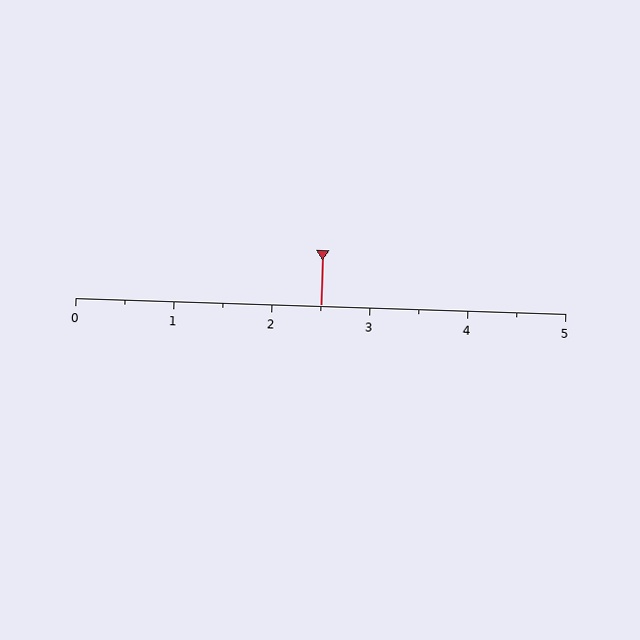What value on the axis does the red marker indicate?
The marker indicates approximately 2.5.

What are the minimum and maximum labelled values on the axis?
The axis runs from 0 to 5.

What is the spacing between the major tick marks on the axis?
The major ticks are spaced 1 apart.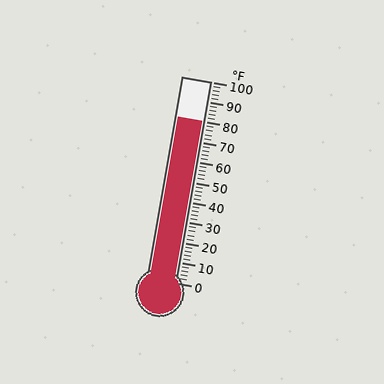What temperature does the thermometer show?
The thermometer shows approximately 80°F.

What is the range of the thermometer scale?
The thermometer scale ranges from 0°F to 100°F.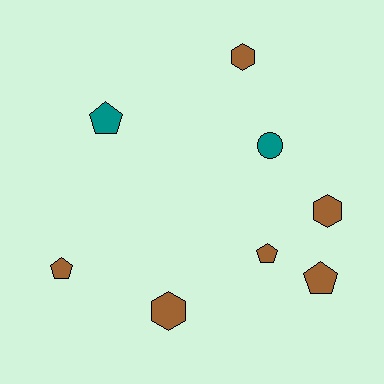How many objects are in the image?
There are 8 objects.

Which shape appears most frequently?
Pentagon, with 4 objects.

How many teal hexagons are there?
There are no teal hexagons.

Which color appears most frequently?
Brown, with 6 objects.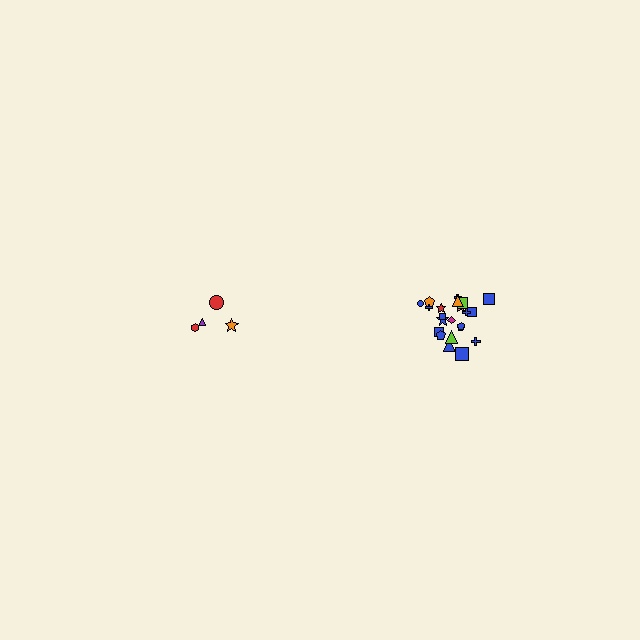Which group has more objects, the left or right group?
The right group.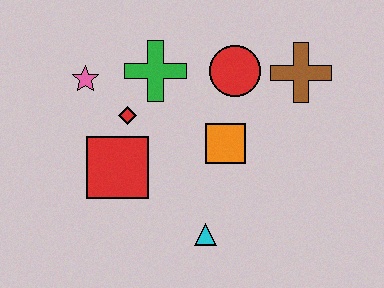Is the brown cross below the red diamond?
No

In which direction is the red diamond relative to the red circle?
The red diamond is to the left of the red circle.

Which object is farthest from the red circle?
The cyan triangle is farthest from the red circle.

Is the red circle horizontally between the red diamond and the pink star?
No